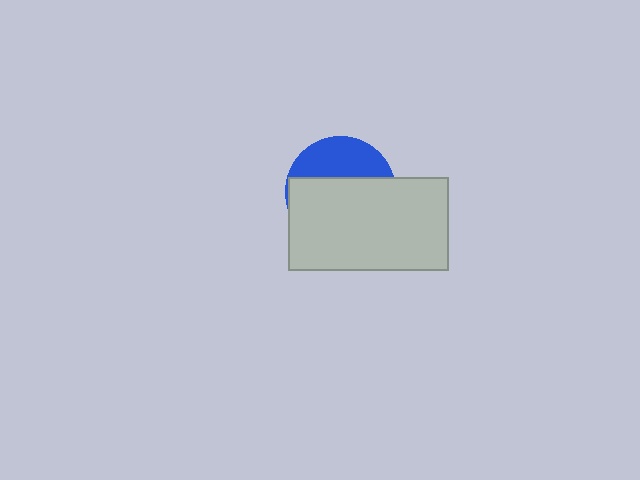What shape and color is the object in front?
The object in front is a light gray rectangle.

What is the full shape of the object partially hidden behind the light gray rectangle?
The partially hidden object is a blue circle.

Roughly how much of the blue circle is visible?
A small part of it is visible (roughly 34%).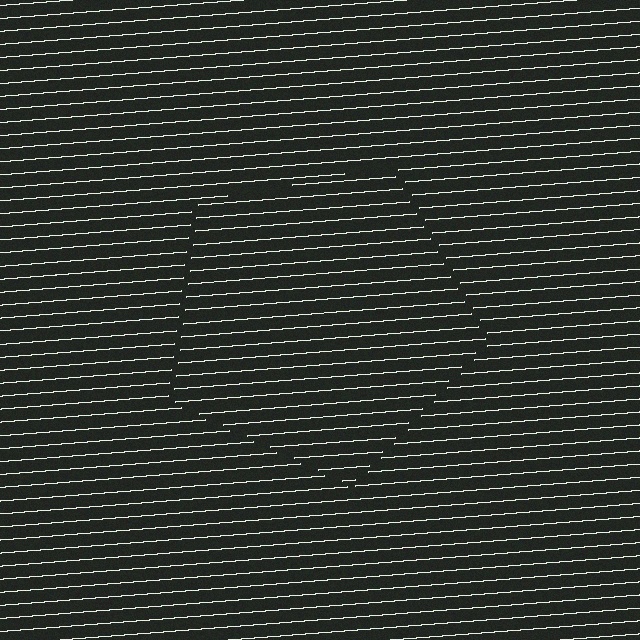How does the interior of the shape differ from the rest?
The interior of the shape contains the same grating, shifted by half a period — the contour is defined by the phase discontinuity where line-ends from the inner and outer gratings abut.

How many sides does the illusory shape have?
5 sides — the line-ends trace a pentagon.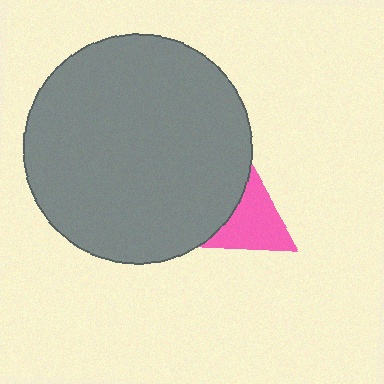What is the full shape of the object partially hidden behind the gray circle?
The partially hidden object is a pink triangle.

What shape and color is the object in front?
The object in front is a gray circle.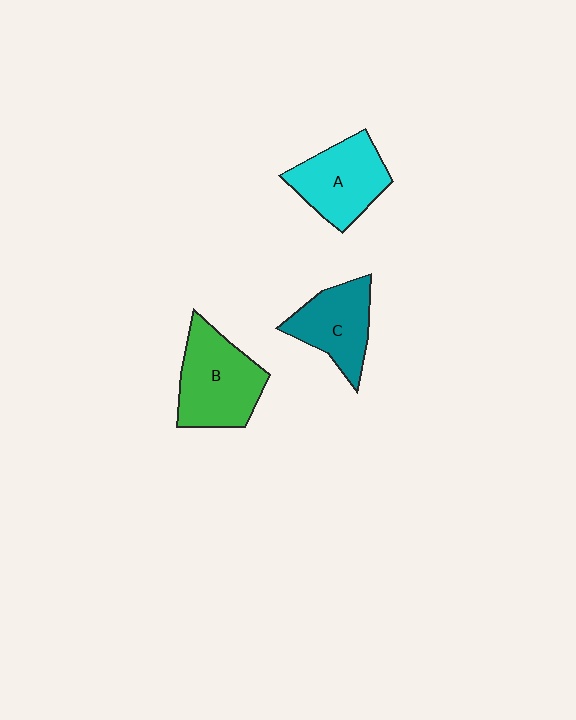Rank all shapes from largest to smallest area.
From largest to smallest: B (green), A (cyan), C (teal).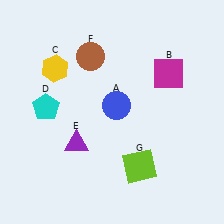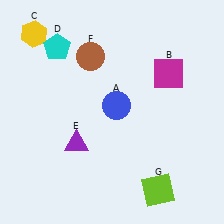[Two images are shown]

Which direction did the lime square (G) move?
The lime square (G) moved down.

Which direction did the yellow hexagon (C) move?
The yellow hexagon (C) moved up.